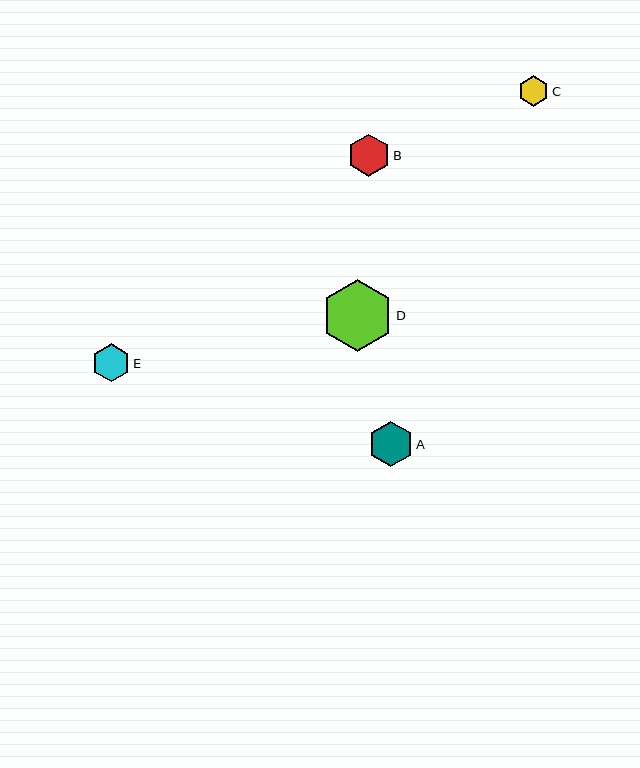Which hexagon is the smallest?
Hexagon C is the smallest with a size of approximately 31 pixels.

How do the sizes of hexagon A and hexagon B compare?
Hexagon A and hexagon B are approximately the same size.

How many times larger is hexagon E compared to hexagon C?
Hexagon E is approximately 1.2 times the size of hexagon C.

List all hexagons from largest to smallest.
From largest to smallest: D, A, B, E, C.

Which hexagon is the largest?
Hexagon D is the largest with a size of approximately 71 pixels.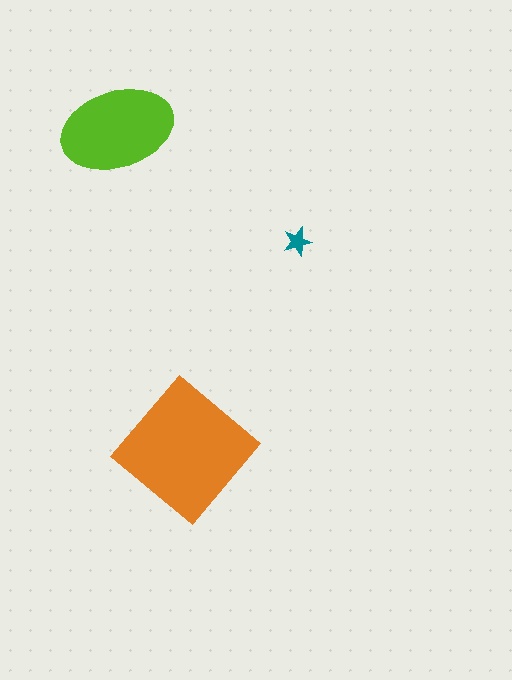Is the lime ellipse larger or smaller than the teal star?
Larger.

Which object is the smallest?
The teal star.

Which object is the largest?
The orange diamond.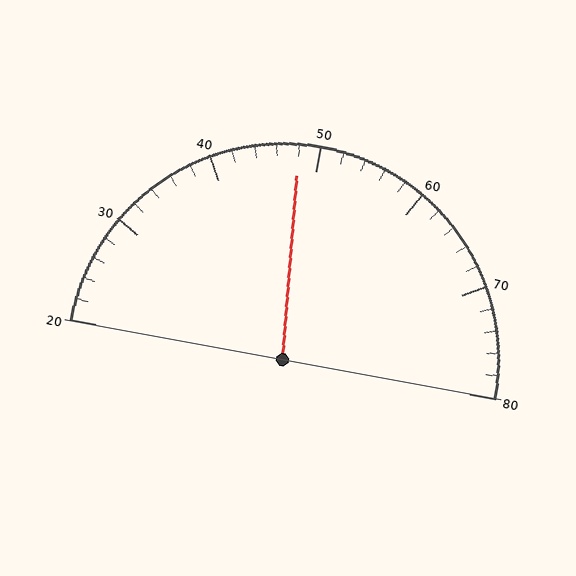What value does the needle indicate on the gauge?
The needle indicates approximately 48.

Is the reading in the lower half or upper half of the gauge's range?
The reading is in the lower half of the range (20 to 80).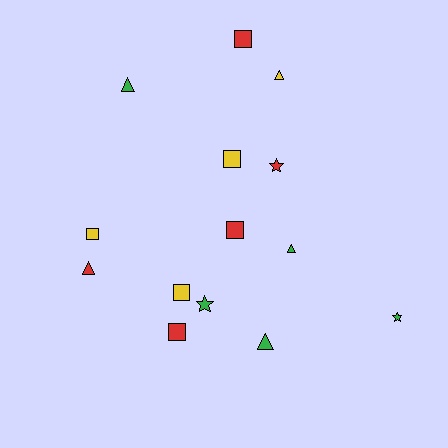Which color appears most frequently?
Green, with 5 objects.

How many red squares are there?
There are 3 red squares.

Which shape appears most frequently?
Square, with 6 objects.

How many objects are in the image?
There are 14 objects.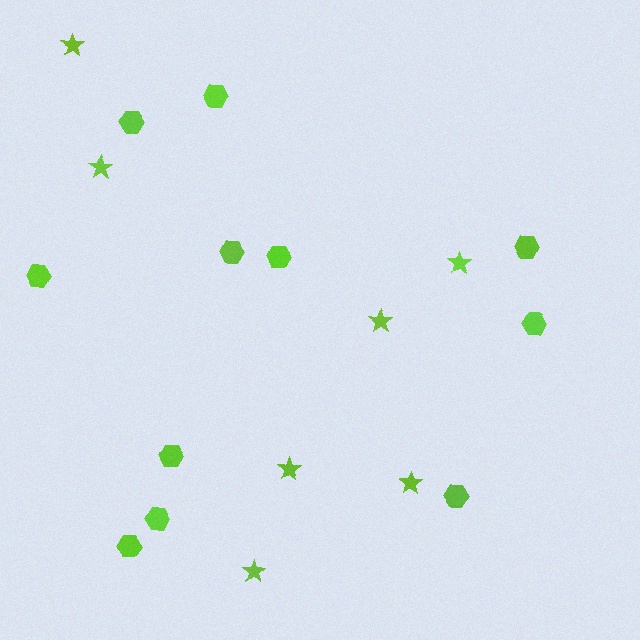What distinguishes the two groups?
There are 2 groups: one group of stars (7) and one group of hexagons (11).